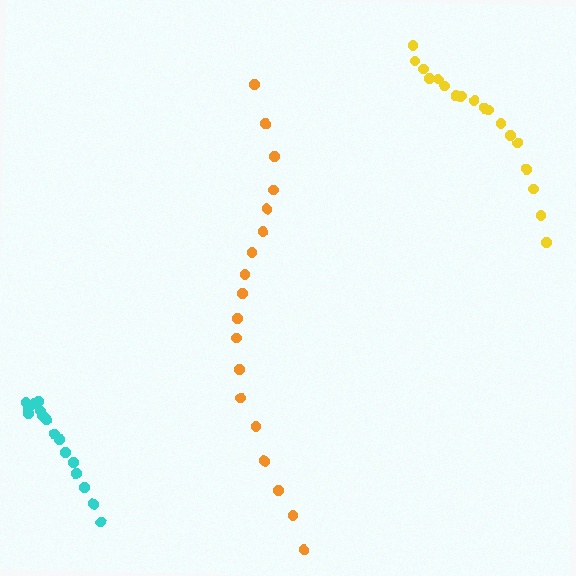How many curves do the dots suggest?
There are 3 distinct paths.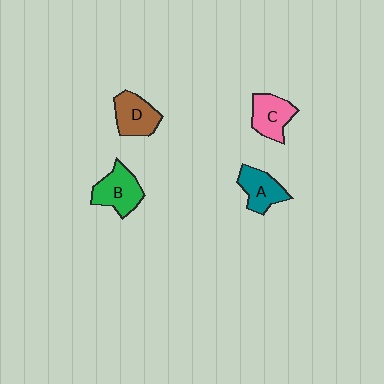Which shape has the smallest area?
Shape A (teal).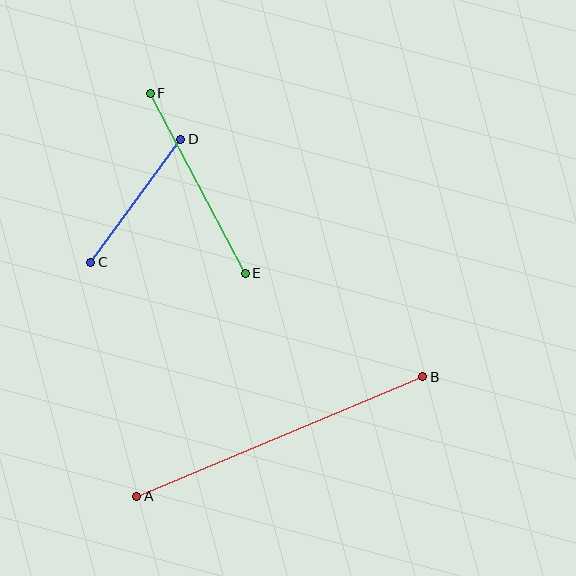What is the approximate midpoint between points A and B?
The midpoint is at approximately (280, 436) pixels.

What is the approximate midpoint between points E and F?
The midpoint is at approximately (198, 183) pixels.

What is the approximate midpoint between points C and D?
The midpoint is at approximately (136, 201) pixels.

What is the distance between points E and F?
The distance is approximately 203 pixels.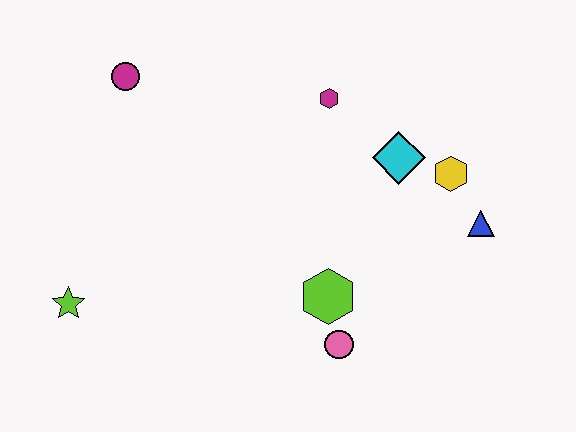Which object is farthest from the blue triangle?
The lime star is farthest from the blue triangle.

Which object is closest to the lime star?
The magenta circle is closest to the lime star.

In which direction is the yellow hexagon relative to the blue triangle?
The yellow hexagon is above the blue triangle.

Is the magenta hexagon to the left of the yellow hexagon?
Yes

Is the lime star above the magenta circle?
No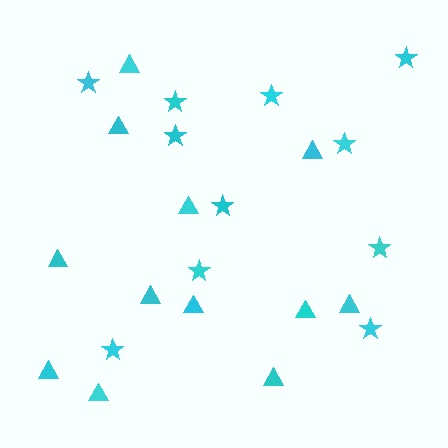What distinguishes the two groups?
There are 2 groups: one group of triangles (12) and one group of stars (11).